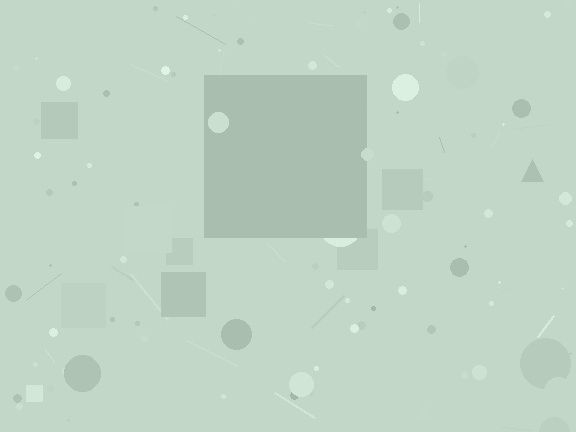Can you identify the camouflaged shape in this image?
The camouflaged shape is a square.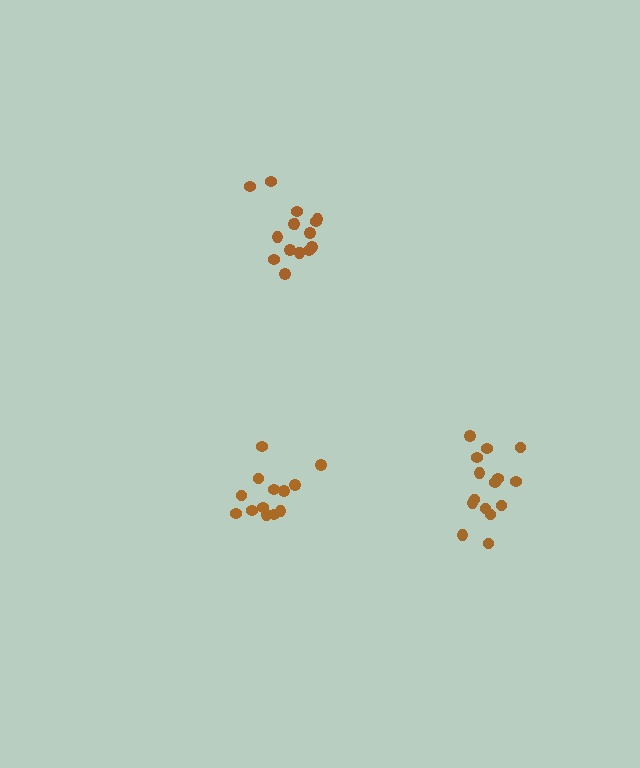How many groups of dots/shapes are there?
There are 3 groups.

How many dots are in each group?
Group 1: 13 dots, Group 2: 15 dots, Group 3: 15 dots (43 total).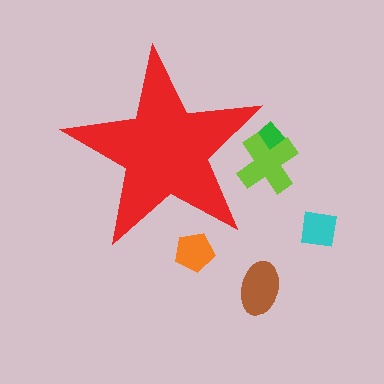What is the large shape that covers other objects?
A red star.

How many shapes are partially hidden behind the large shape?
3 shapes are partially hidden.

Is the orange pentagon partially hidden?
Yes, the orange pentagon is partially hidden behind the red star.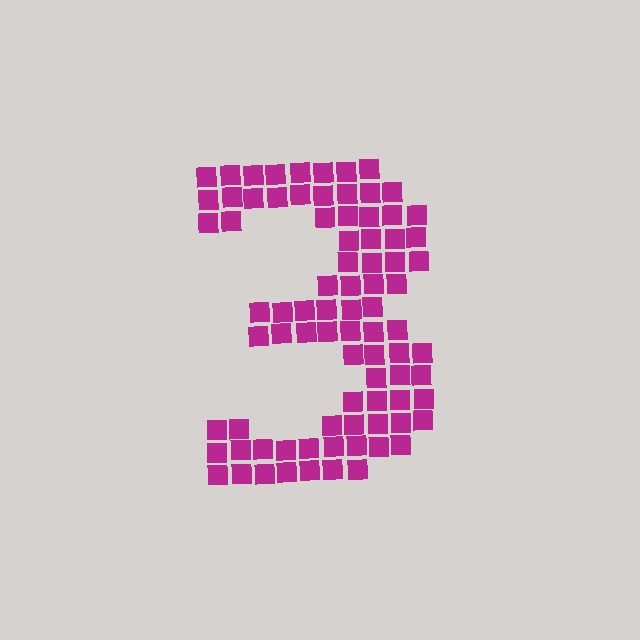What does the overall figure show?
The overall figure shows the digit 3.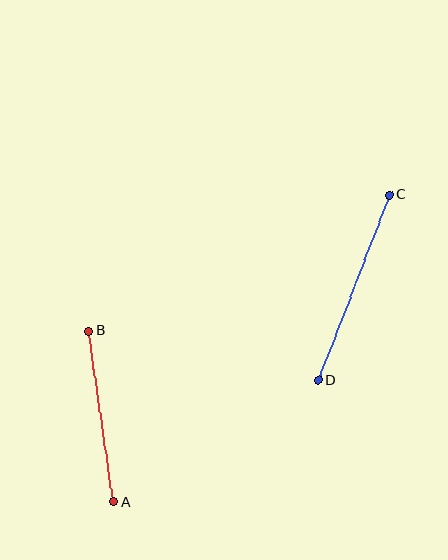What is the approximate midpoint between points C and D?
The midpoint is at approximately (353, 288) pixels.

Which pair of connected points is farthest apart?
Points C and D are farthest apart.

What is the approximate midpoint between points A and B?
The midpoint is at approximately (101, 417) pixels.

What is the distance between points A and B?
The distance is approximately 173 pixels.